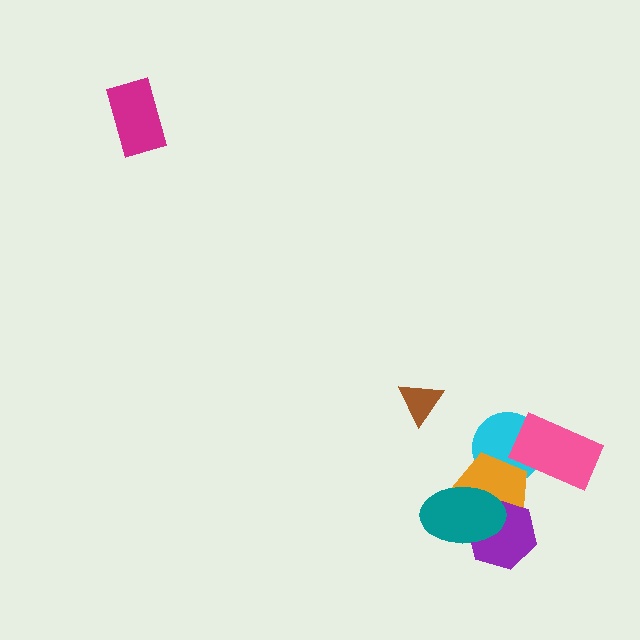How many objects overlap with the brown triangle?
0 objects overlap with the brown triangle.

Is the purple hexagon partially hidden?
Yes, it is partially covered by another shape.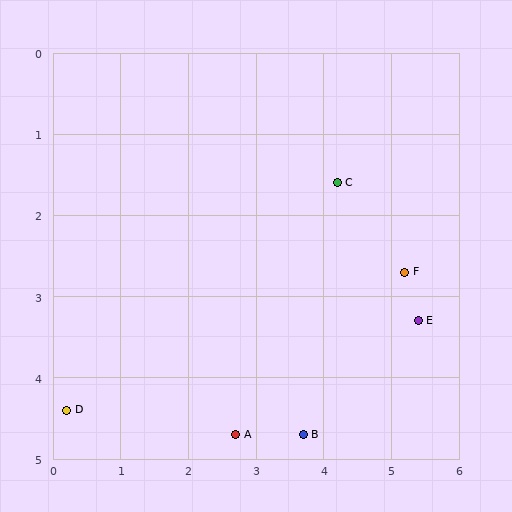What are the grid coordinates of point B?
Point B is at approximately (3.7, 4.7).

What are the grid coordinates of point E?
Point E is at approximately (5.4, 3.3).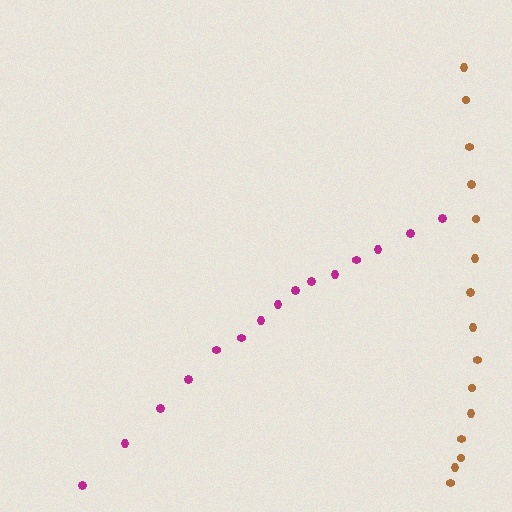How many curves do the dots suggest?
There are 2 distinct paths.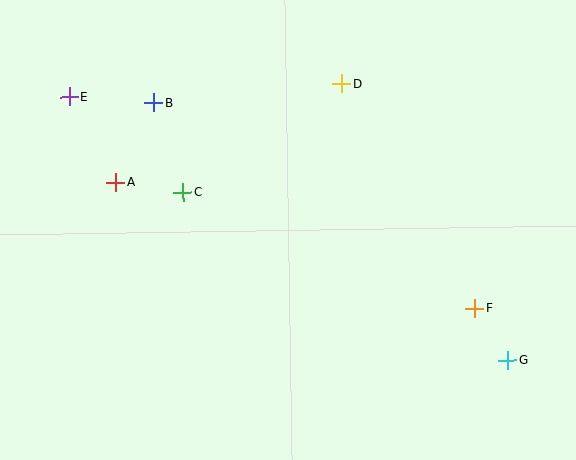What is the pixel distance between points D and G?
The distance between D and G is 322 pixels.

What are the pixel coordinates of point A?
Point A is at (116, 182).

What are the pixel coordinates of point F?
Point F is at (475, 308).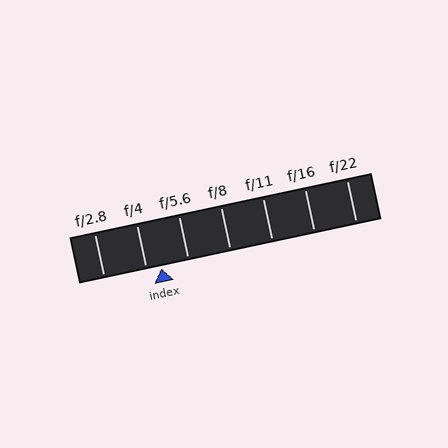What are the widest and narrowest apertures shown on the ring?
The widest aperture shown is f/2.8 and the narrowest is f/22.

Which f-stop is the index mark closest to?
The index mark is closest to f/4.